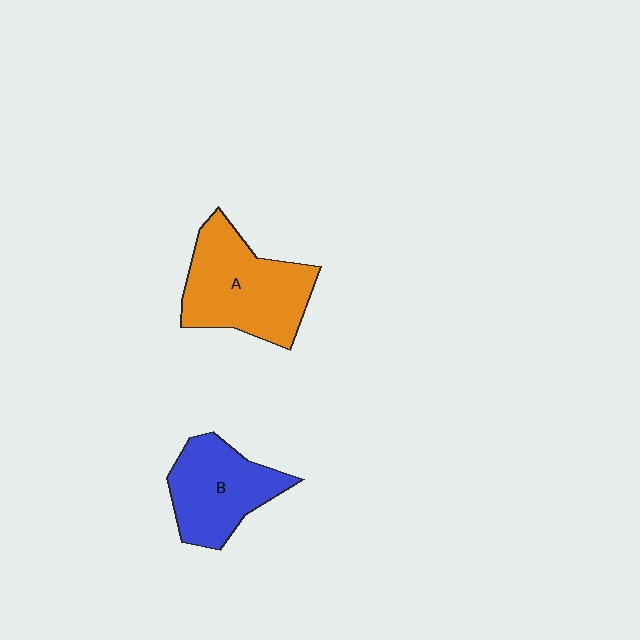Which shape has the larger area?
Shape A (orange).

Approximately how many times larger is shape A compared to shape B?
Approximately 1.3 times.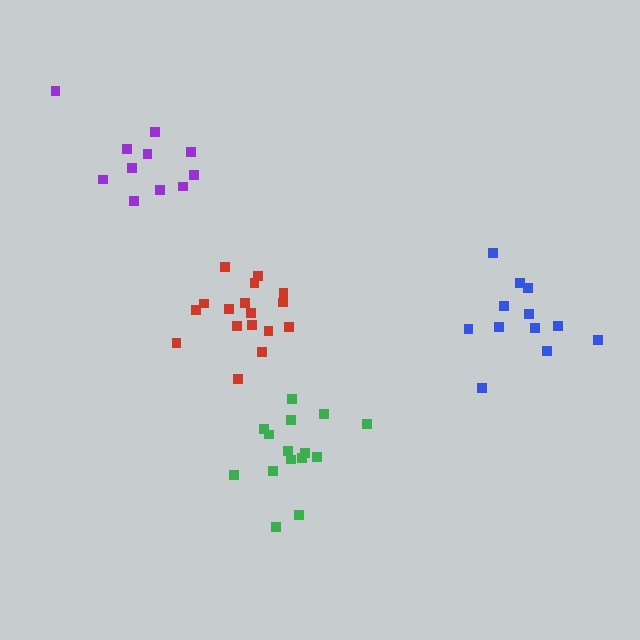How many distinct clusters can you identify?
There are 4 distinct clusters.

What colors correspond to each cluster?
The clusters are colored: blue, red, green, purple.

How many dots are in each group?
Group 1: 12 dots, Group 2: 17 dots, Group 3: 15 dots, Group 4: 11 dots (55 total).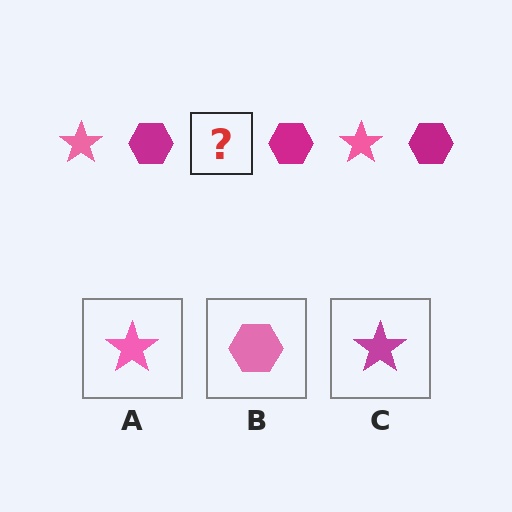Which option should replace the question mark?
Option A.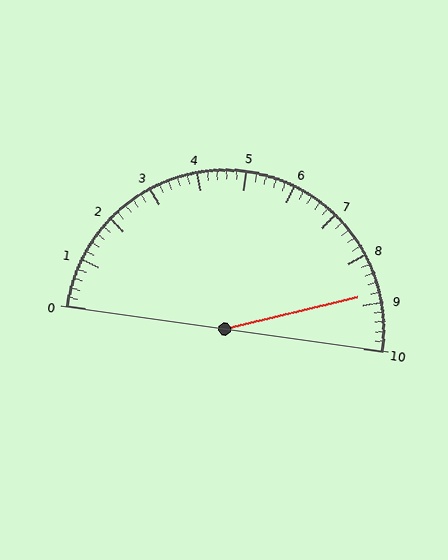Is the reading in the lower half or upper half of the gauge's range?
The reading is in the upper half of the range (0 to 10).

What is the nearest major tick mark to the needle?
The nearest major tick mark is 9.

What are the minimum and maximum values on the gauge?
The gauge ranges from 0 to 10.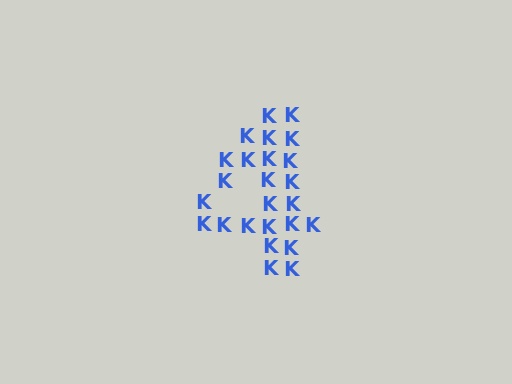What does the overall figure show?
The overall figure shows the digit 4.